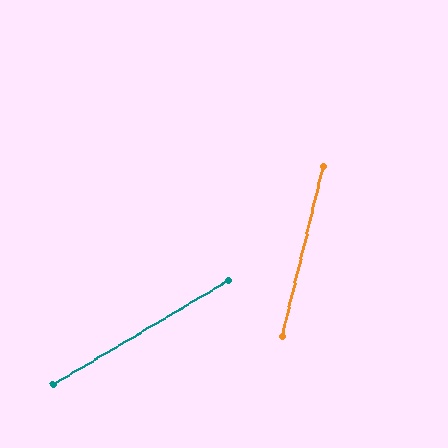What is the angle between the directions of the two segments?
Approximately 46 degrees.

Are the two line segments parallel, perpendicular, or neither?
Neither parallel nor perpendicular — they differ by about 46°.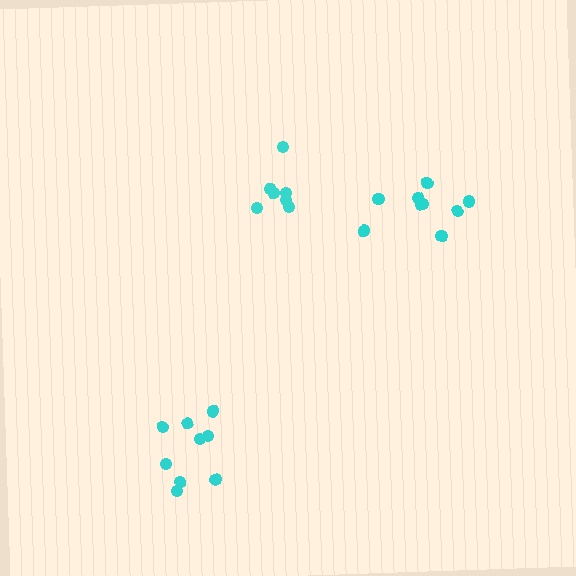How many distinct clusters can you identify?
There are 3 distinct clusters.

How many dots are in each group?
Group 1: 9 dots, Group 2: 9 dots, Group 3: 7 dots (25 total).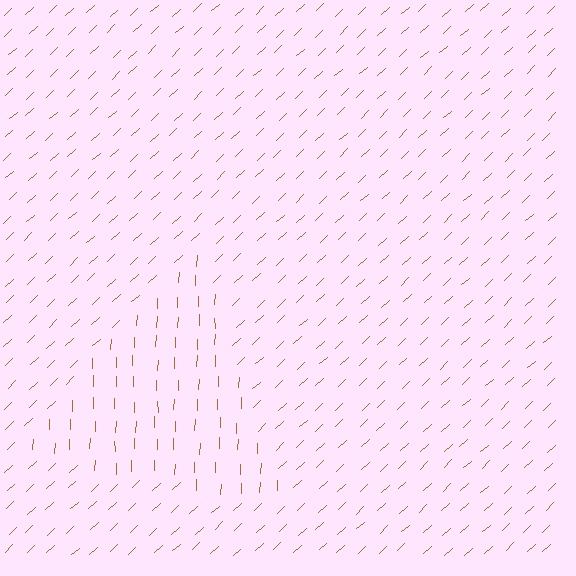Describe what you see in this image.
The image is filled with small brown line segments. A triangle region in the image has lines oriented differently from the surrounding lines, creating a visible texture boundary.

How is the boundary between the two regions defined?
The boundary is defined purely by a change in line orientation (approximately 45 degrees difference). All lines are the same color and thickness.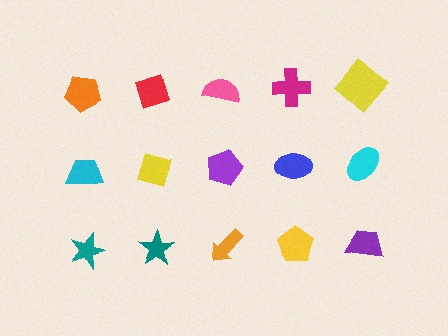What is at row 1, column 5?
A yellow diamond.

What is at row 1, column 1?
An orange pentagon.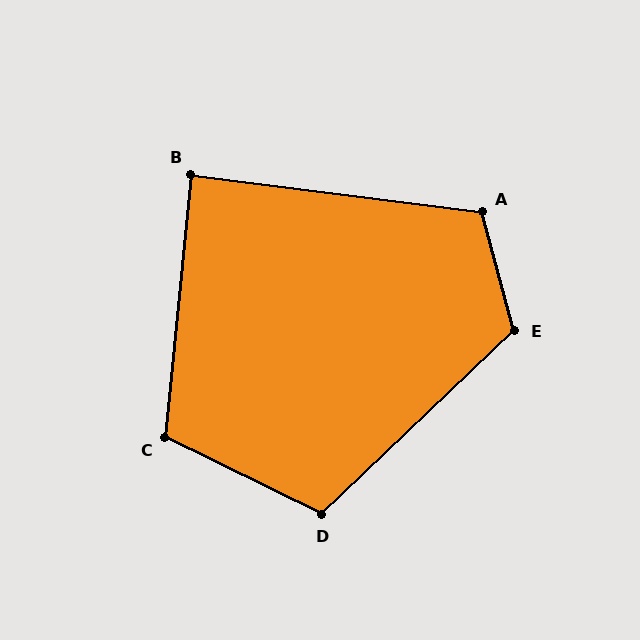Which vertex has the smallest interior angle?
B, at approximately 88 degrees.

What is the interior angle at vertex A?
Approximately 113 degrees (obtuse).